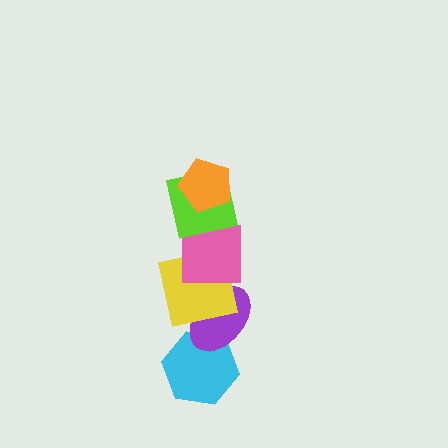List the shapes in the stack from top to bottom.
From top to bottom: the orange pentagon, the lime square, the pink square, the yellow square, the purple ellipse, the cyan hexagon.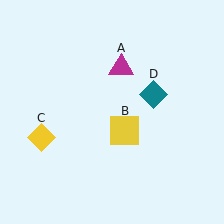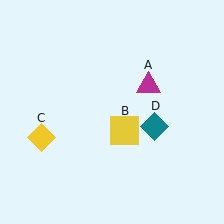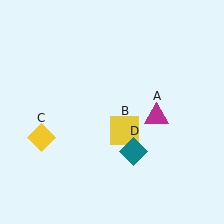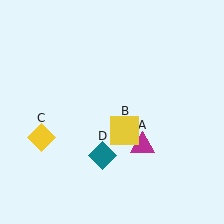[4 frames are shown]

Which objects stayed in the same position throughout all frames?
Yellow square (object B) and yellow diamond (object C) remained stationary.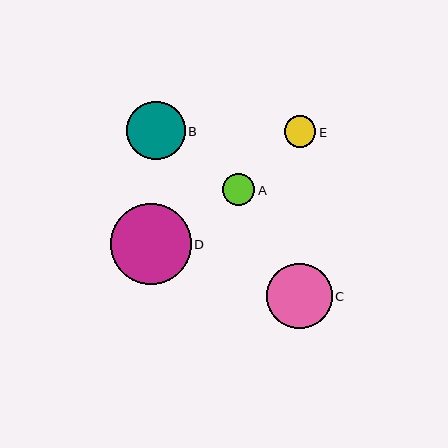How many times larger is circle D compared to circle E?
Circle D is approximately 2.5 times the size of circle E.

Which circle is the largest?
Circle D is the largest with a size of approximately 81 pixels.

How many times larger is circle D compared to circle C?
Circle D is approximately 1.2 times the size of circle C.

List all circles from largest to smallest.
From largest to smallest: D, C, B, A, E.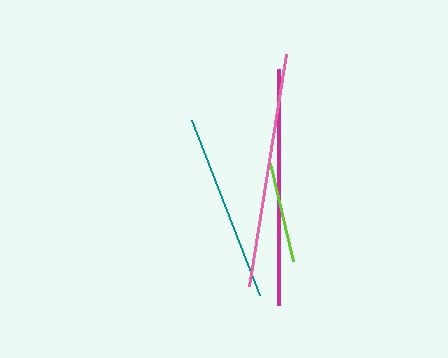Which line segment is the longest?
The pink line is the longest at approximately 235 pixels.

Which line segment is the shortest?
The lime line is the shortest at approximately 100 pixels.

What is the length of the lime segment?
The lime segment is approximately 100 pixels long.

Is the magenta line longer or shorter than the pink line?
The pink line is longer than the magenta line.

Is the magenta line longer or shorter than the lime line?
The magenta line is longer than the lime line.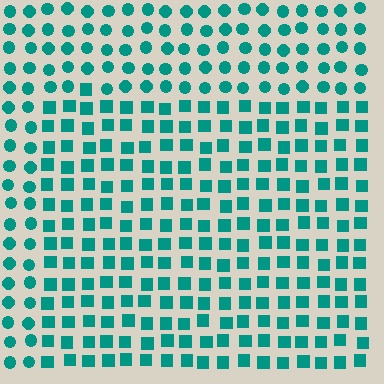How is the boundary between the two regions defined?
The boundary is defined by a change in element shape: squares inside vs. circles outside. All elements share the same color and spacing.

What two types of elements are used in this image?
The image uses squares inside the rectangle region and circles outside it.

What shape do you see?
I see a rectangle.